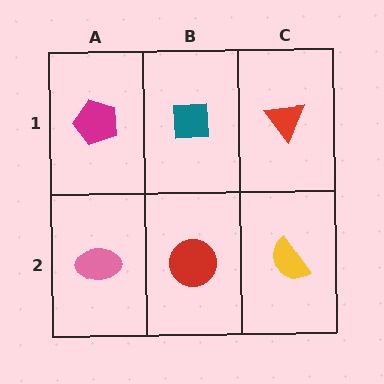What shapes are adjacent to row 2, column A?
A magenta pentagon (row 1, column A), a red circle (row 2, column B).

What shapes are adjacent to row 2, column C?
A red triangle (row 1, column C), a red circle (row 2, column B).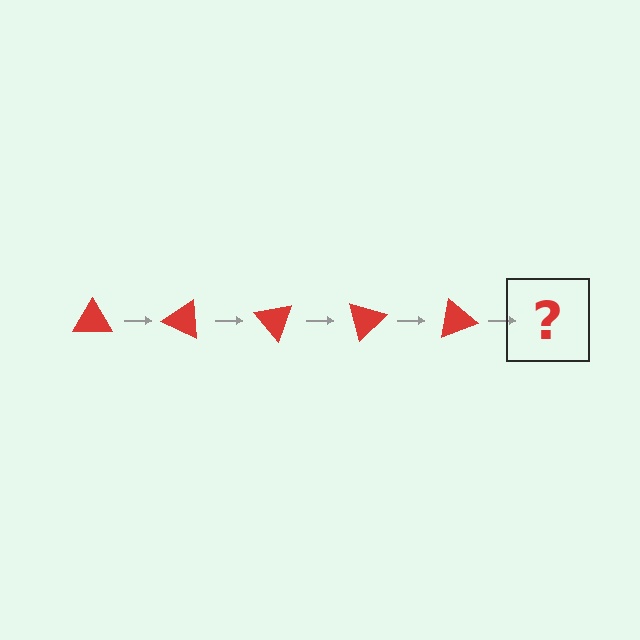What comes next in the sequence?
The next element should be a red triangle rotated 125 degrees.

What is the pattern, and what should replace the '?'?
The pattern is that the triangle rotates 25 degrees each step. The '?' should be a red triangle rotated 125 degrees.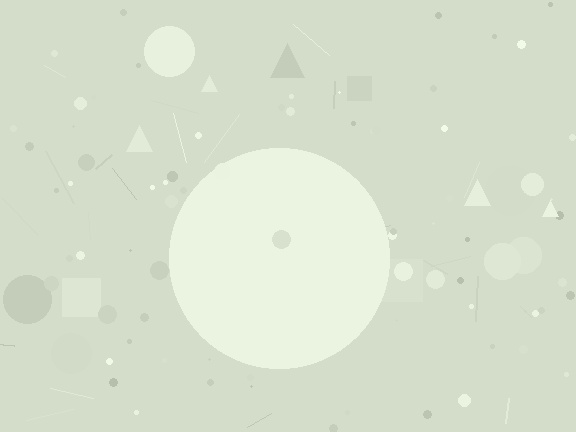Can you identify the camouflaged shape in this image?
The camouflaged shape is a circle.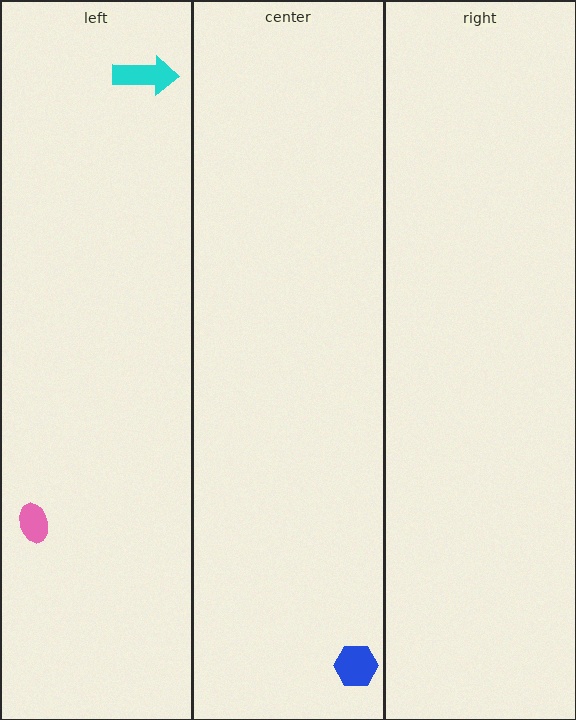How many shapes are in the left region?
2.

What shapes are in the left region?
The pink ellipse, the cyan arrow.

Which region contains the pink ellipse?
The left region.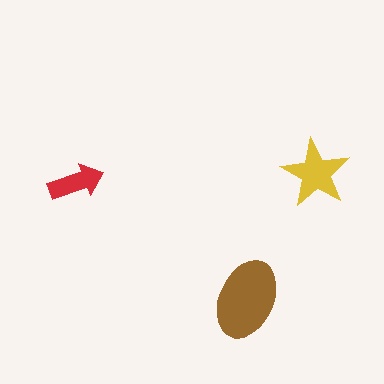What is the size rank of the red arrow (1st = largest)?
3rd.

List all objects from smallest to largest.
The red arrow, the yellow star, the brown ellipse.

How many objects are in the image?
There are 3 objects in the image.